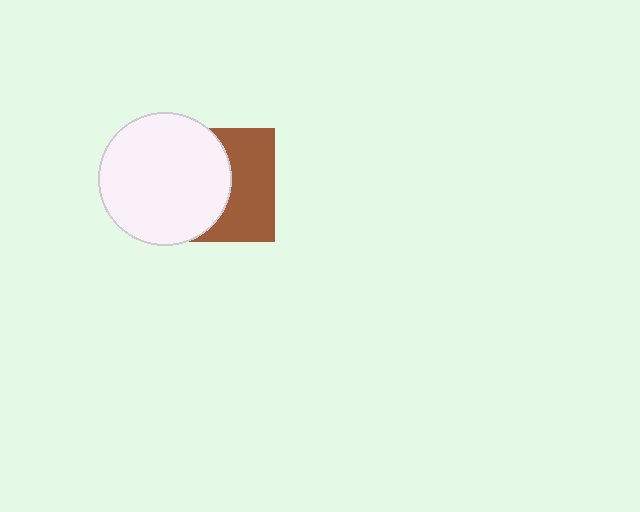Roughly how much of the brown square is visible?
About half of it is visible (roughly 47%).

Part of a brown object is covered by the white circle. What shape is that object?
It is a square.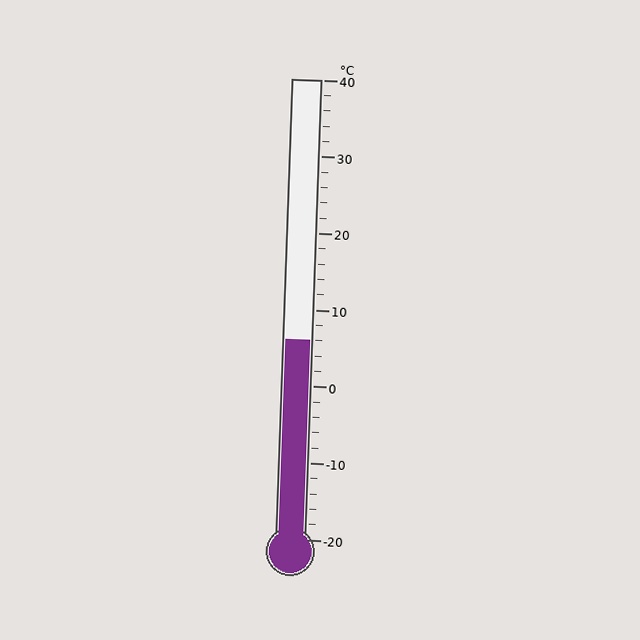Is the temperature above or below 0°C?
The temperature is above 0°C.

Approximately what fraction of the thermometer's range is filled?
The thermometer is filled to approximately 45% of its range.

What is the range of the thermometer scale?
The thermometer scale ranges from -20°C to 40°C.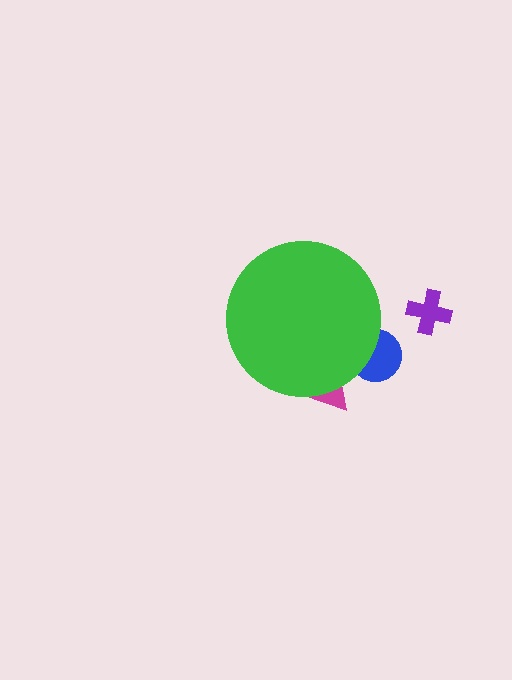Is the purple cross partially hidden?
No, the purple cross is fully visible.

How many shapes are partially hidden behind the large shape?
2 shapes are partially hidden.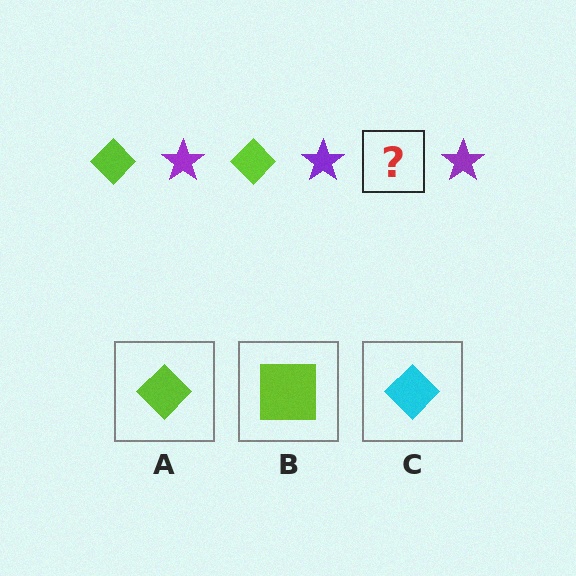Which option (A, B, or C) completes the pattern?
A.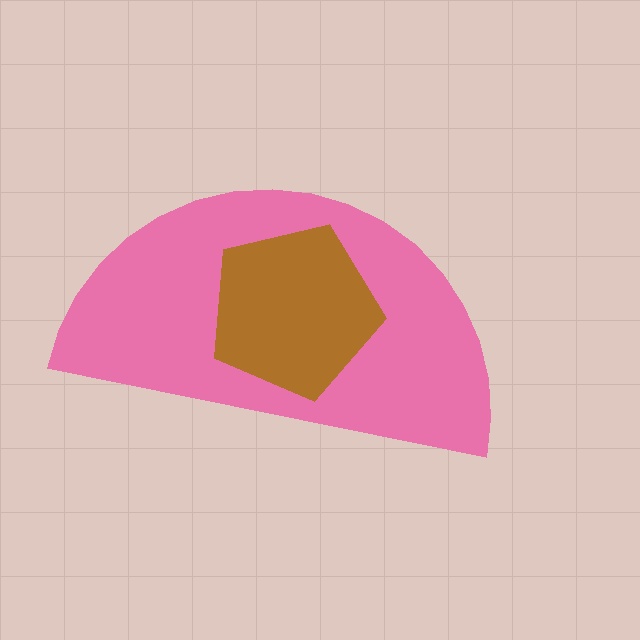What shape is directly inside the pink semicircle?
The brown pentagon.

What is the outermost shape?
The pink semicircle.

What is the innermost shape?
The brown pentagon.